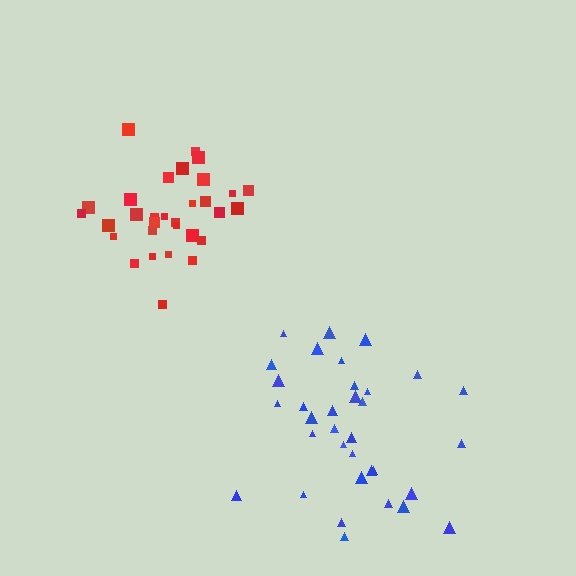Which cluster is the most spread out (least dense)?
Blue.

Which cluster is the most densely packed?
Red.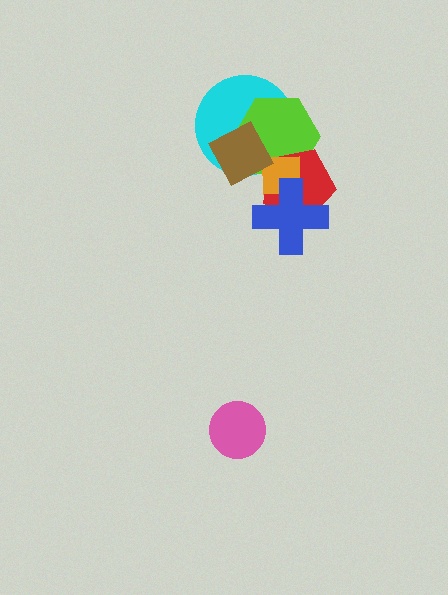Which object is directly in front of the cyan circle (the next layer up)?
The lime hexagon is directly in front of the cyan circle.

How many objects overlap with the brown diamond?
4 objects overlap with the brown diamond.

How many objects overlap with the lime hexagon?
4 objects overlap with the lime hexagon.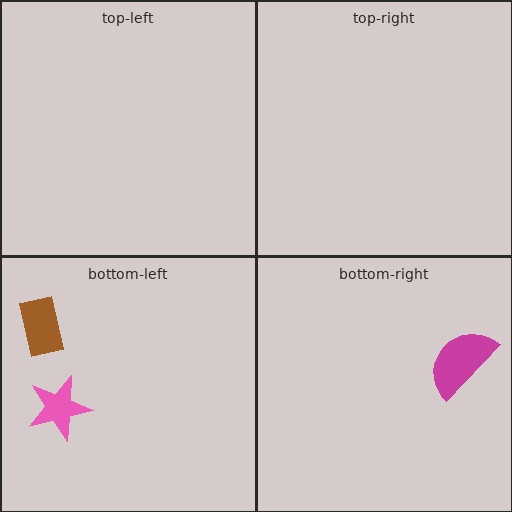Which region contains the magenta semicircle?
The bottom-right region.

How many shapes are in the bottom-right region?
1.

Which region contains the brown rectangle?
The bottom-left region.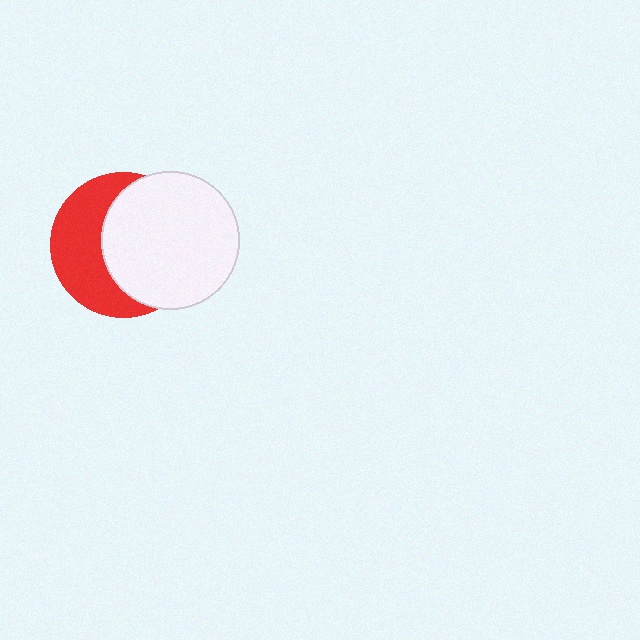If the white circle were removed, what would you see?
You would see the complete red circle.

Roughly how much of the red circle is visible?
A small part of it is visible (roughly 44%).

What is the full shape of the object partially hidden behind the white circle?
The partially hidden object is a red circle.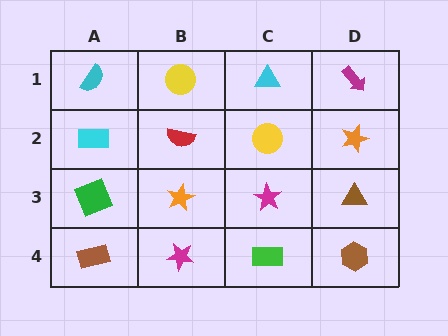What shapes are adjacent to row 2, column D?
A magenta arrow (row 1, column D), a brown triangle (row 3, column D), a yellow circle (row 2, column C).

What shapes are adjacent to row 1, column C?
A yellow circle (row 2, column C), a yellow circle (row 1, column B), a magenta arrow (row 1, column D).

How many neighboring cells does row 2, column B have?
4.